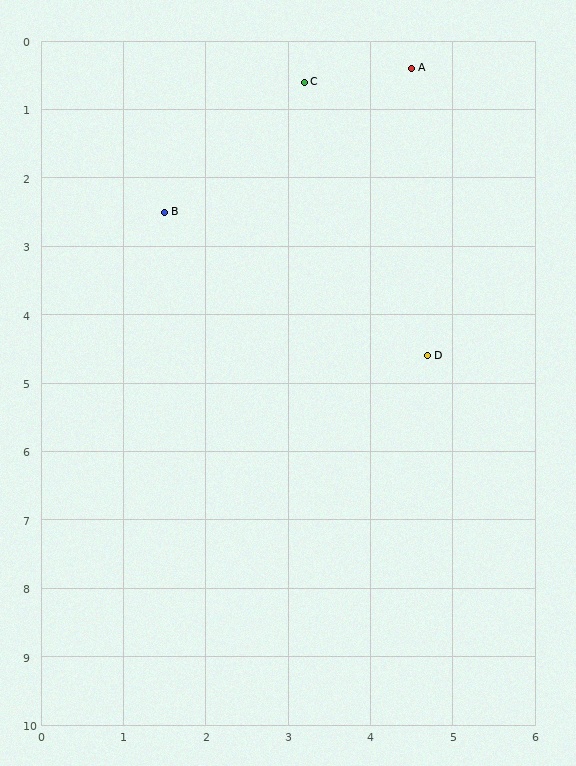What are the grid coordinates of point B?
Point B is at approximately (1.5, 2.5).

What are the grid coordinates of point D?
Point D is at approximately (4.7, 4.6).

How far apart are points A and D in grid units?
Points A and D are about 4.2 grid units apart.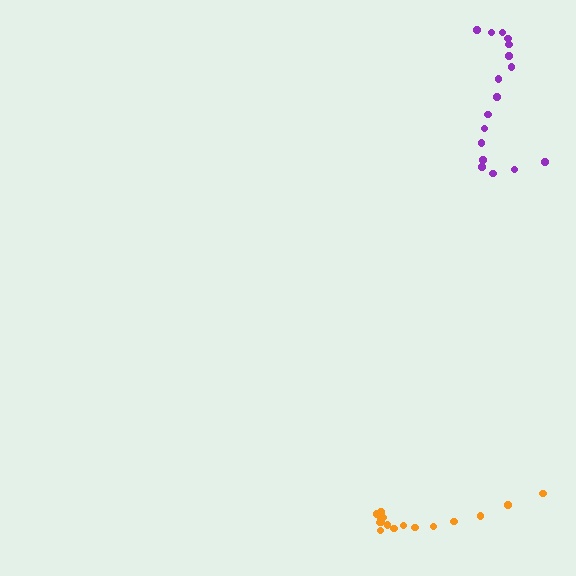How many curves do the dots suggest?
There are 2 distinct paths.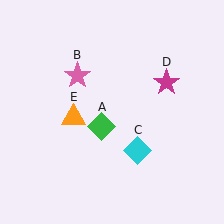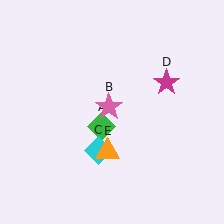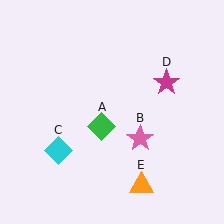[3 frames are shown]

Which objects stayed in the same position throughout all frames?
Green diamond (object A) and magenta star (object D) remained stationary.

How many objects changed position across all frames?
3 objects changed position: pink star (object B), cyan diamond (object C), orange triangle (object E).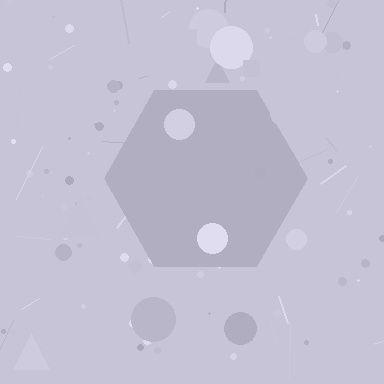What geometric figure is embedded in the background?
A hexagon is embedded in the background.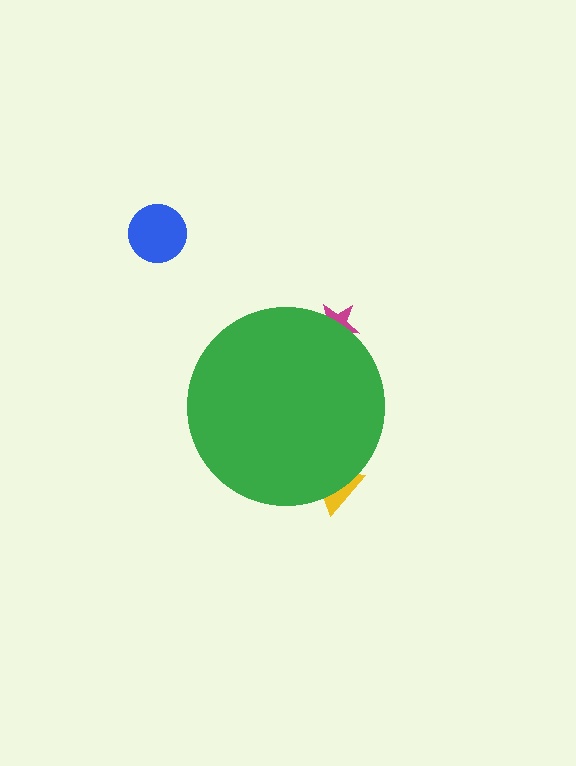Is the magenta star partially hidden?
Yes, the magenta star is partially hidden behind the green circle.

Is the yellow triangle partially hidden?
Yes, the yellow triangle is partially hidden behind the green circle.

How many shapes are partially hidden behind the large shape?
2 shapes are partially hidden.